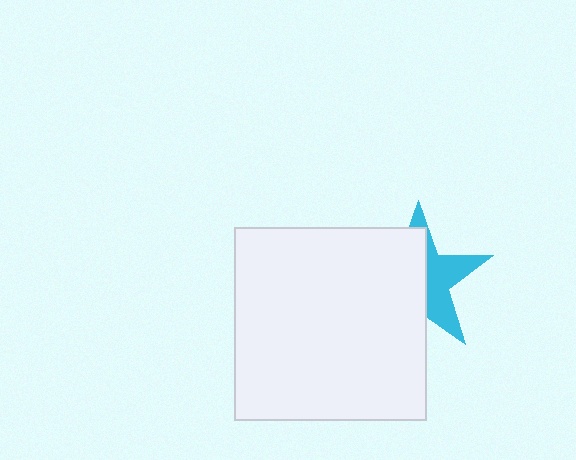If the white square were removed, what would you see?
You would see the complete cyan star.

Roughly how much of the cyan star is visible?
A small part of it is visible (roughly 41%).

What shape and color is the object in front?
The object in front is a white square.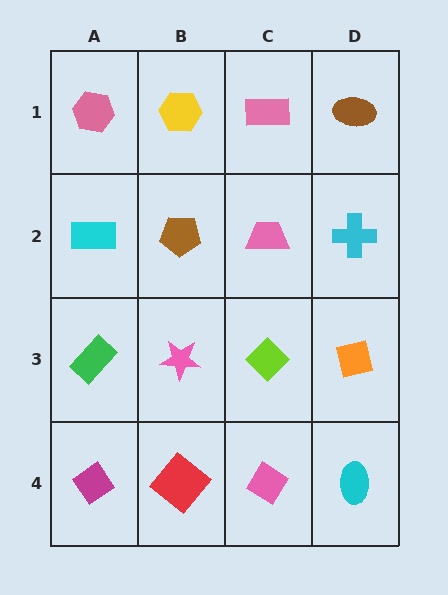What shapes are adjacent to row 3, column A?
A cyan rectangle (row 2, column A), a magenta diamond (row 4, column A), a pink star (row 3, column B).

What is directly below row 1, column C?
A pink trapezoid.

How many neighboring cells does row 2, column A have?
3.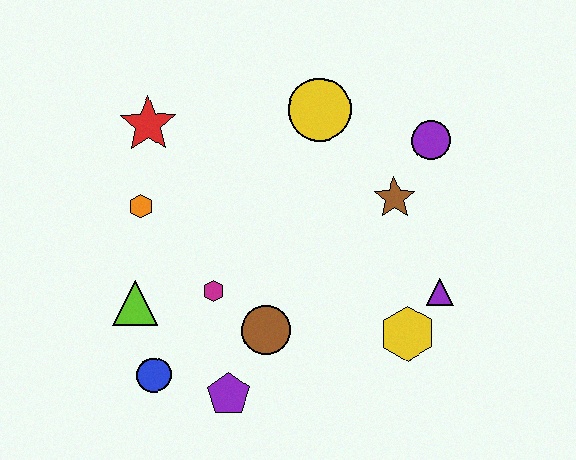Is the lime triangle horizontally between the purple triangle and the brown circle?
No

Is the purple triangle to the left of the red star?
No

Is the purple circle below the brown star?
No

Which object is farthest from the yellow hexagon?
The red star is farthest from the yellow hexagon.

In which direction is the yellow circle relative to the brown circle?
The yellow circle is above the brown circle.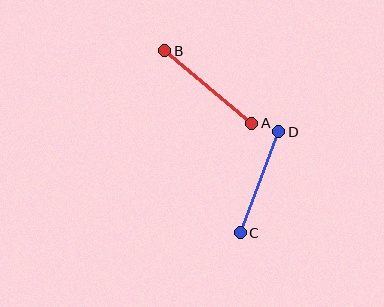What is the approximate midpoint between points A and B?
The midpoint is at approximately (208, 87) pixels.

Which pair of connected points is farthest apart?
Points A and B are farthest apart.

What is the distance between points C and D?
The distance is approximately 108 pixels.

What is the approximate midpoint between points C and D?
The midpoint is at approximately (259, 182) pixels.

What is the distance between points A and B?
The distance is approximately 113 pixels.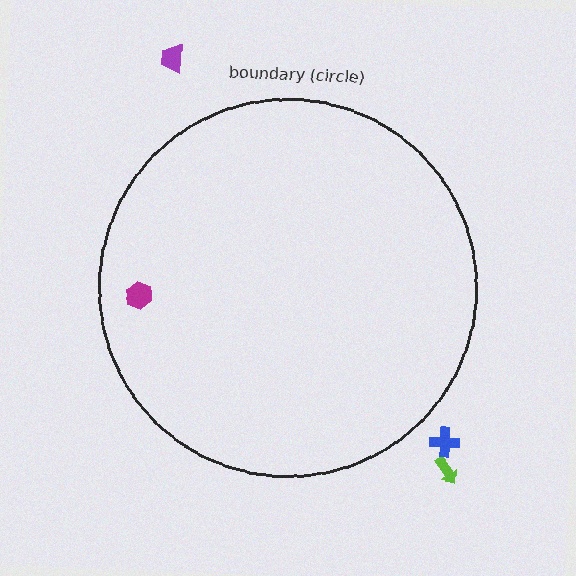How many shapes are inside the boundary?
1 inside, 3 outside.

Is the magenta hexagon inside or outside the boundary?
Inside.